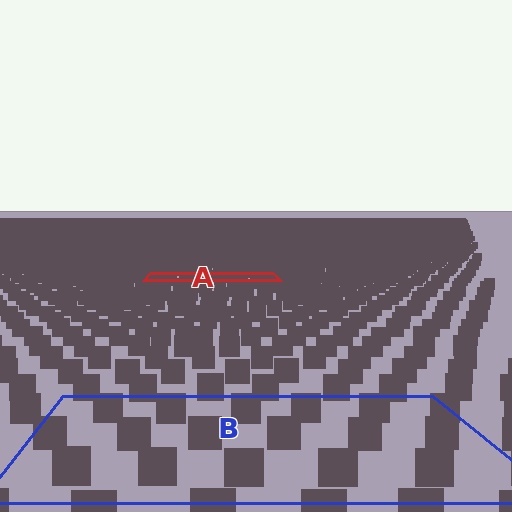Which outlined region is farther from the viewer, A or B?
Region A is farther from the viewer — the texture elements inside it appear smaller and more densely packed.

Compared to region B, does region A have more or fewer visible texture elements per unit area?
Region A has more texture elements per unit area — they are packed more densely because it is farther away.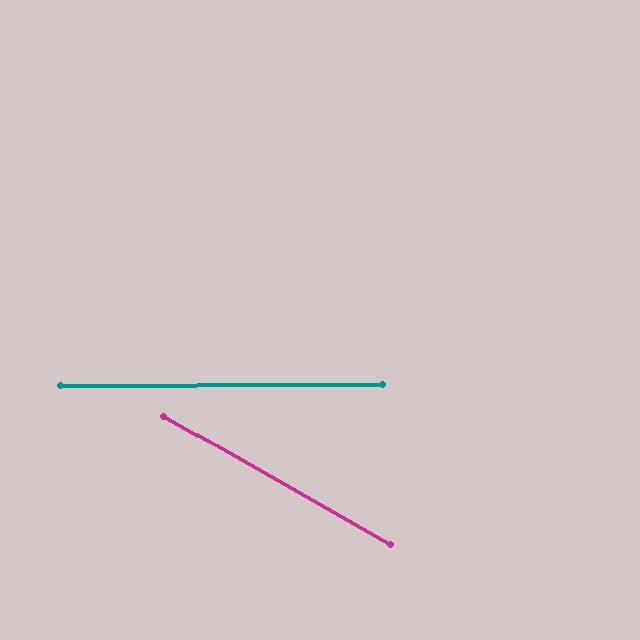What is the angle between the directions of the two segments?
Approximately 30 degrees.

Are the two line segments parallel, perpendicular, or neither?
Neither parallel nor perpendicular — they differ by about 30°.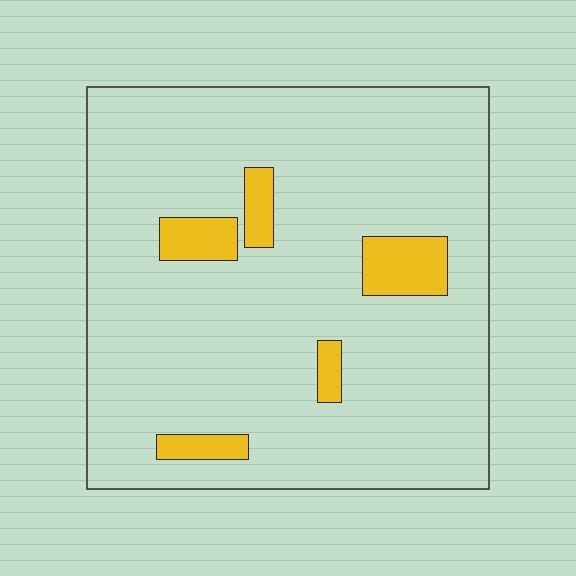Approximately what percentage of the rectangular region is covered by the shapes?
Approximately 10%.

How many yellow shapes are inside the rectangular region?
5.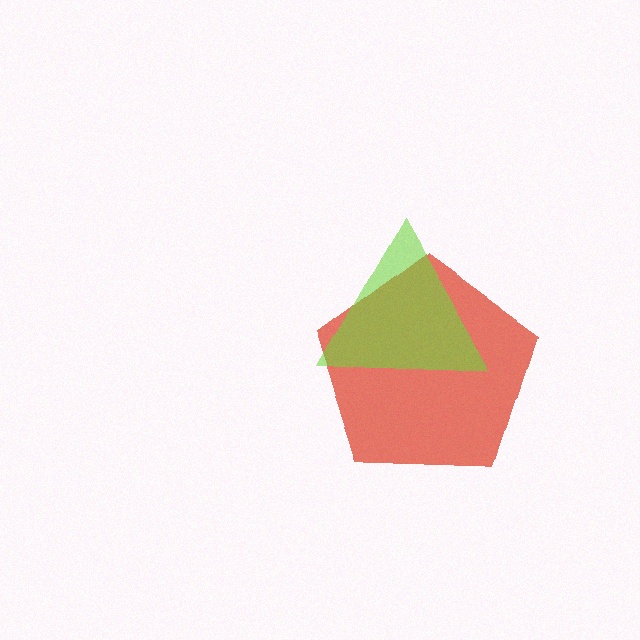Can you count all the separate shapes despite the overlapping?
Yes, there are 2 separate shapes.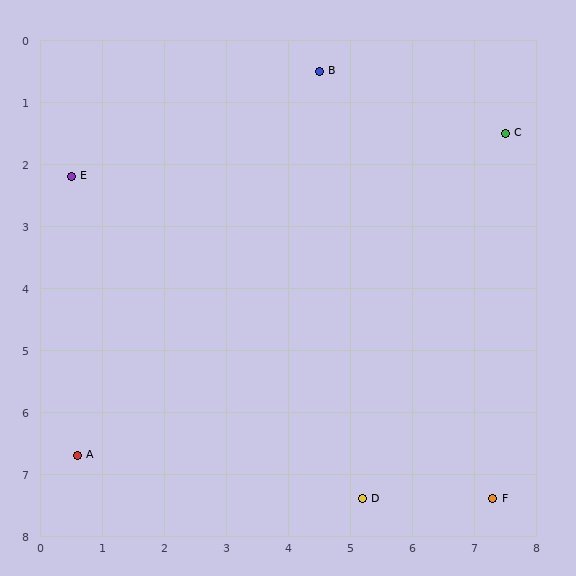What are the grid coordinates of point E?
Point E is at approximately (0.5, 2.2).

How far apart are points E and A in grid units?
Points E and A are about 4.5 grid units apart.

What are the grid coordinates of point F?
Point F is at approximately (7.3, 7.4).